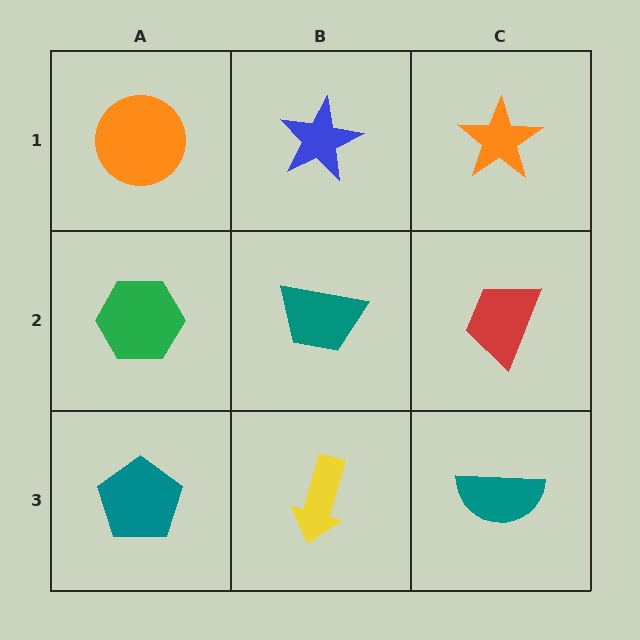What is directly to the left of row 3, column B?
A teal pentagon.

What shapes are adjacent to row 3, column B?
A teal trapezoid (row 2, column B), a teal pentagon (row 3, column A), a teal semicircle (row 3, column C).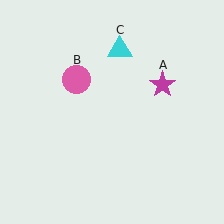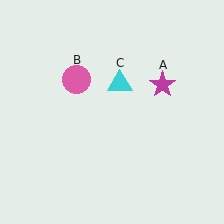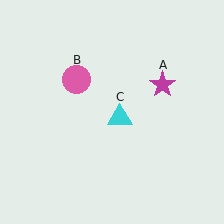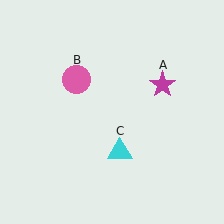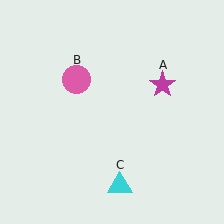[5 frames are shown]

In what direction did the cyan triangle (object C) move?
The cyan triangle (object C) moved down.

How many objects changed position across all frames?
1 object changed position: cyan triangle (object C).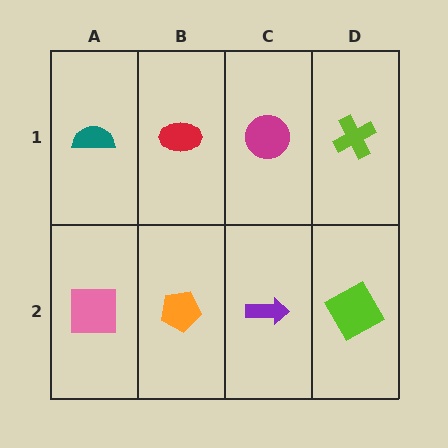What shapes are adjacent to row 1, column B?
An orange pentagon (row 2, column B), a teal semicircle (row 1, column A), a magenta circle (row 1, column C).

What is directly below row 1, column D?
A lime square.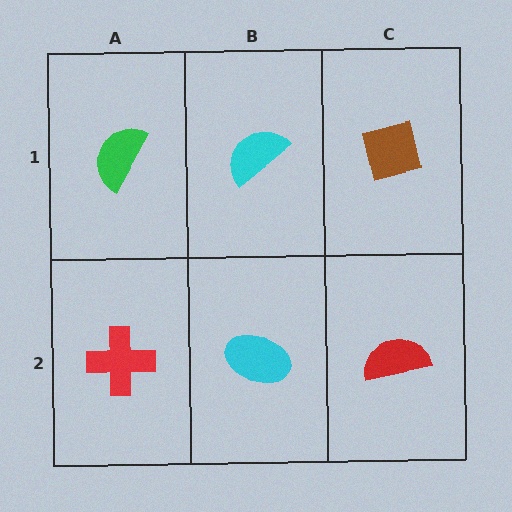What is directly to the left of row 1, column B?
A green semicircle.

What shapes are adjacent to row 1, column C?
A red semicircle (row 2, column C), a cyan semicircle (row 1, column B).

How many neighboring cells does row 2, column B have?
3.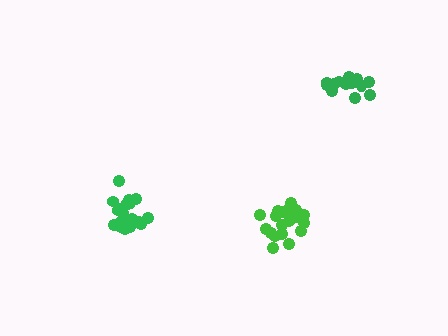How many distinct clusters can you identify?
There are 3 distinct clusters.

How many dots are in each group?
Group 1: 20 dots, Group 2: 21 dots, Group 3: 15 dots (56 total).